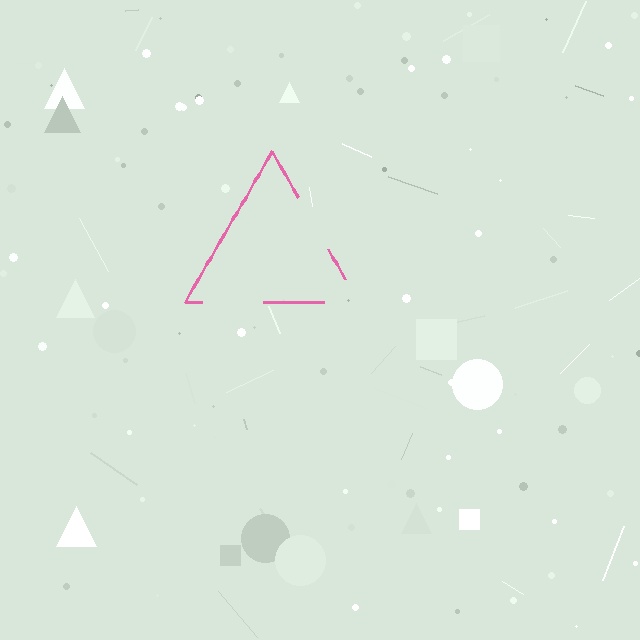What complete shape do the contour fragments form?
The contour fragments form a triangle.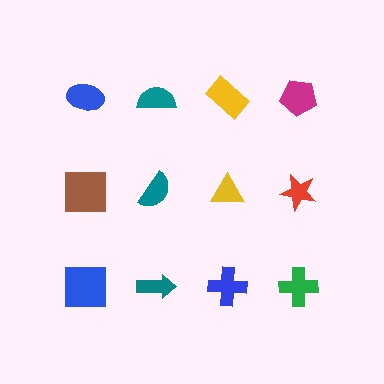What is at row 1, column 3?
A yellow rectangle.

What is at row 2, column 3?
A yellow triangle.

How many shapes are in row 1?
4 shapes.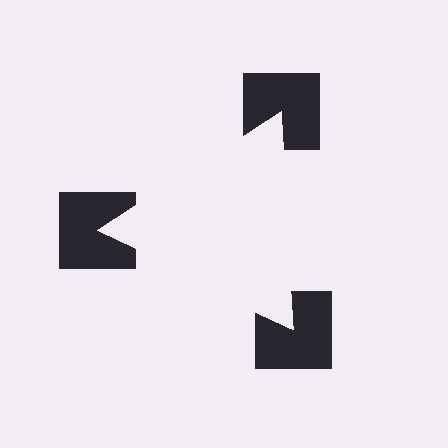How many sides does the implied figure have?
3 sides.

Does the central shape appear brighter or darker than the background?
It typically appears slightly brighter than the background, even though no actual brightness change is drawn.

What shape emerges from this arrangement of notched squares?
An illusory triangle — its edges are inferred from the aligned wedge cuts in the notched squares, not physically drawn.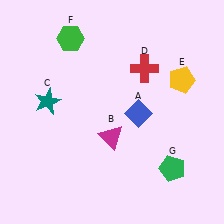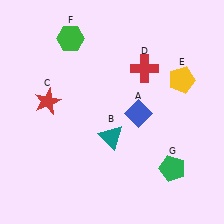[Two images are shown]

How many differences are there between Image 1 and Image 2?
There are 2 differences between the two images.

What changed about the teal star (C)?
In Image 1, C is teal. In Image 2, it changed to red.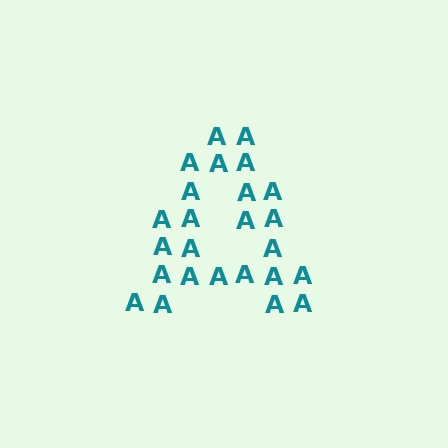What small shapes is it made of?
It is made of small letter A's.